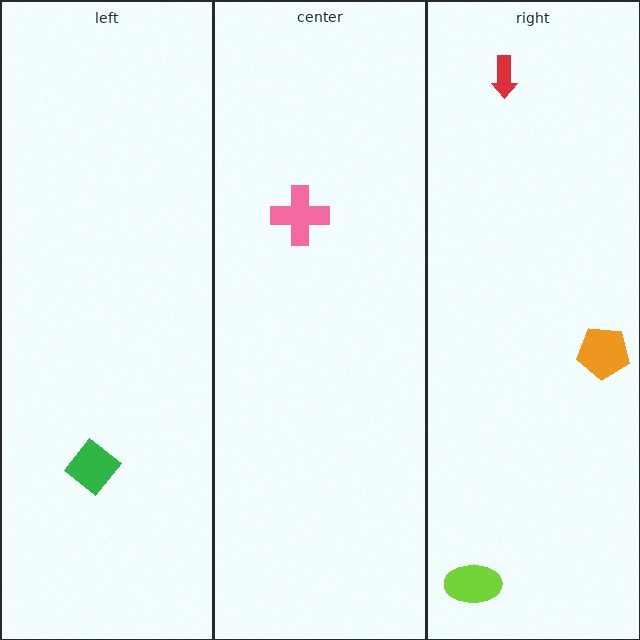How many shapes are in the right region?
3.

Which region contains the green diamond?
The left region.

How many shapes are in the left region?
1.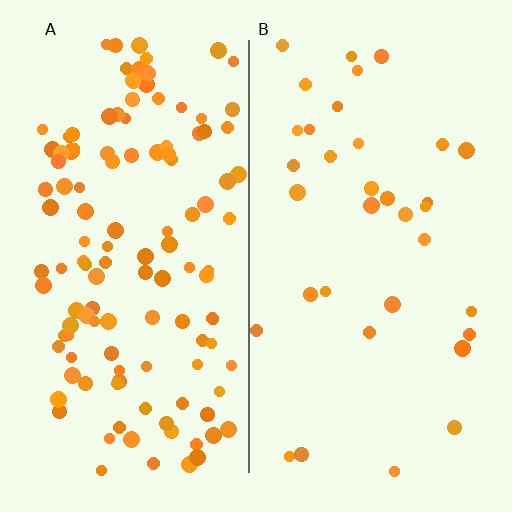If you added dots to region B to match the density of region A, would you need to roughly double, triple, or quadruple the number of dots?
Approximately quadruple.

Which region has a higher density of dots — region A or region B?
A (the left).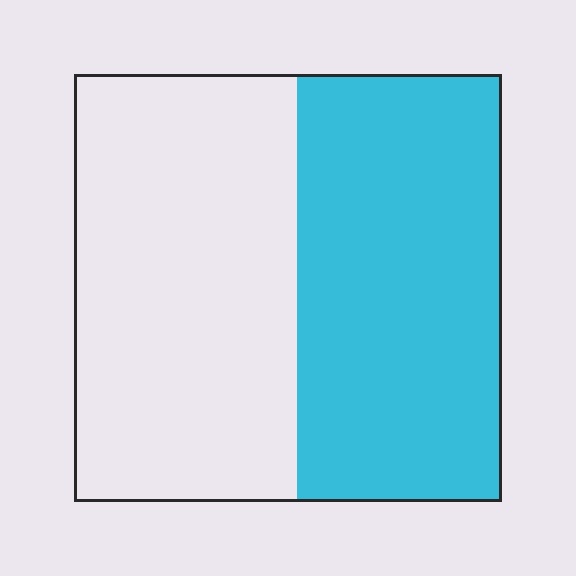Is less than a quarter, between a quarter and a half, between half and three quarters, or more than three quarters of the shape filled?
Between a quarter and a half.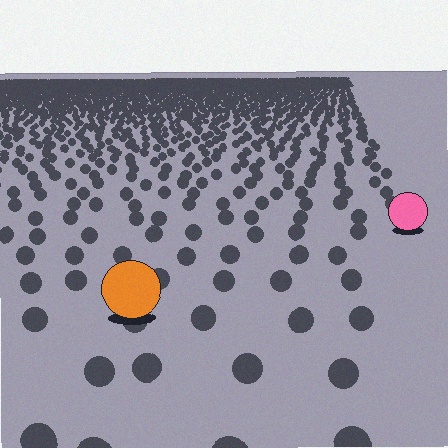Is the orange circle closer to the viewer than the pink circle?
Yes. The orange circle is closer — you can tell from the texture gradient: the ground texture is coarser near it.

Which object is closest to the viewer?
The orange circle is closest. The texture marks near it are larger and more spread out.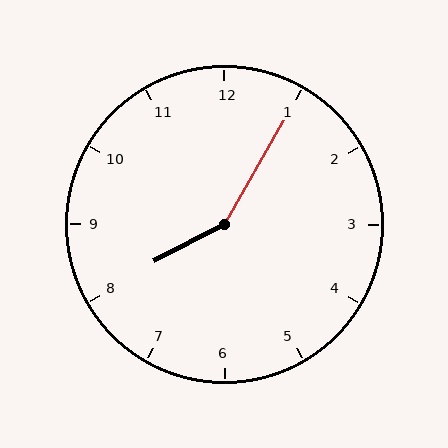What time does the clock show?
8:05.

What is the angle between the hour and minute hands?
Approximately 148 degrees.